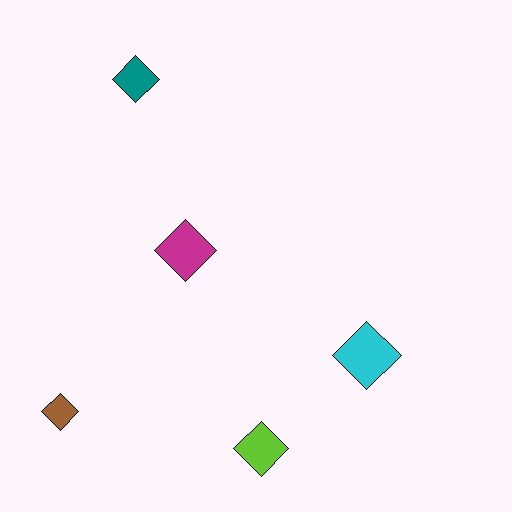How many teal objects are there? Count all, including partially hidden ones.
There is 1 teal object.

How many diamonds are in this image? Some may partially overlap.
There are 5 diamonds.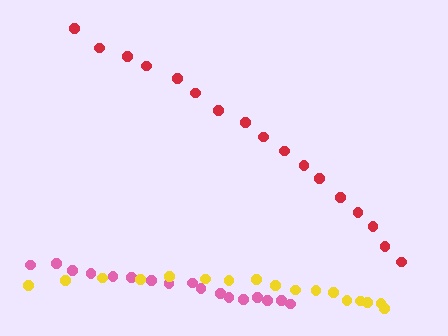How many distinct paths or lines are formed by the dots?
There are 3 distinct paths.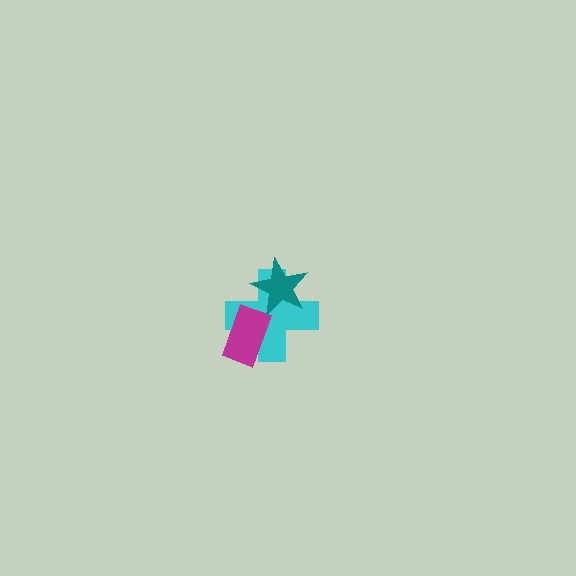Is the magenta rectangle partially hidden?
No, no other shape covers it.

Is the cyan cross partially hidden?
Yes, it is partially covered by another shape.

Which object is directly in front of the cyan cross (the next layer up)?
The magenta rectangle is directly in front of the cyan cross.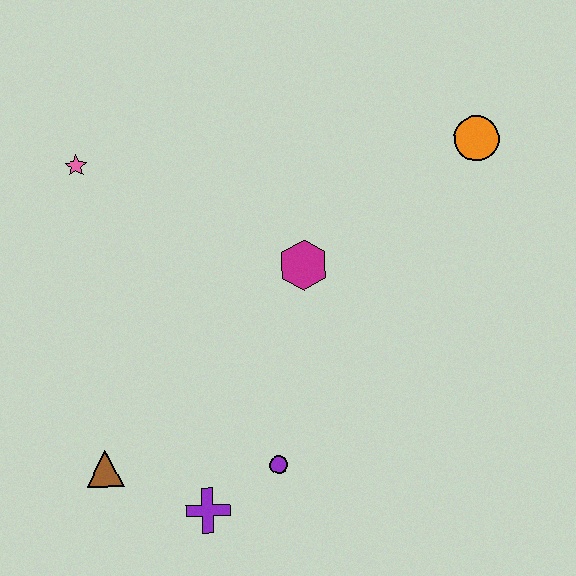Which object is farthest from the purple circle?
The orange circle is farthest from the purple circle.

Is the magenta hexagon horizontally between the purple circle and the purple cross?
No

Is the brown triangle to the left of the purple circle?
Yes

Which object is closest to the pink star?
The magenta hexagon is closest to the pink star.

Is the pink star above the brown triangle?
Yes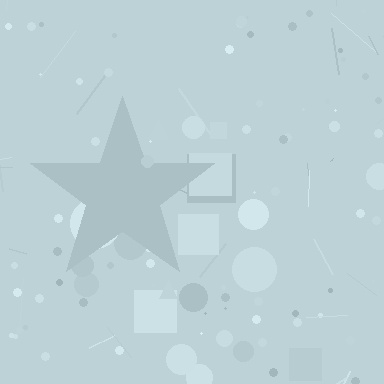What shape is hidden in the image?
A star is hidden in the image.